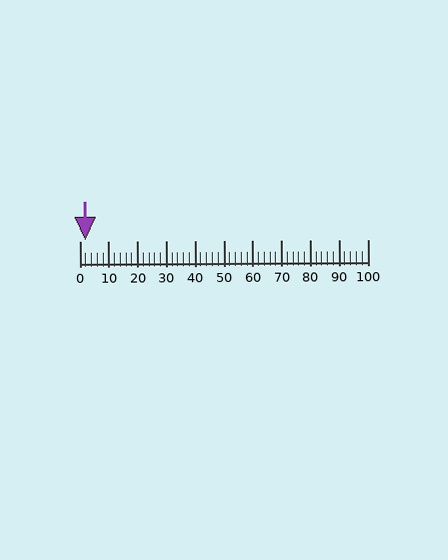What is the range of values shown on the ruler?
The ruler shows values from 0 to 100.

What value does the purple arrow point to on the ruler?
The purple arrow points to approximately 2.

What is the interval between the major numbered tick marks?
The major tick marks are spaced 10 units apart.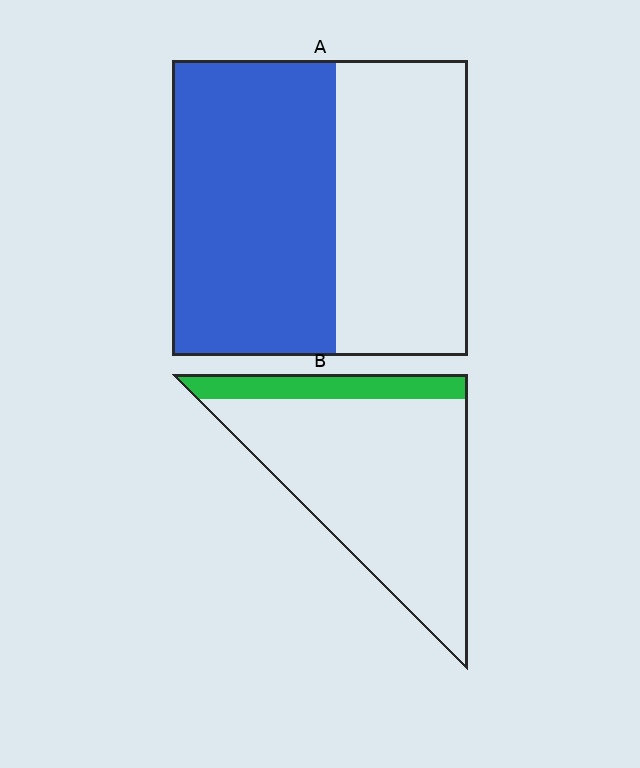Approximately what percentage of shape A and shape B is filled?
A is approximately 55% and B is approximately 15%.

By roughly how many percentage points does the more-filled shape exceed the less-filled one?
By roughly 40 percentage points (A over B).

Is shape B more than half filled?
No.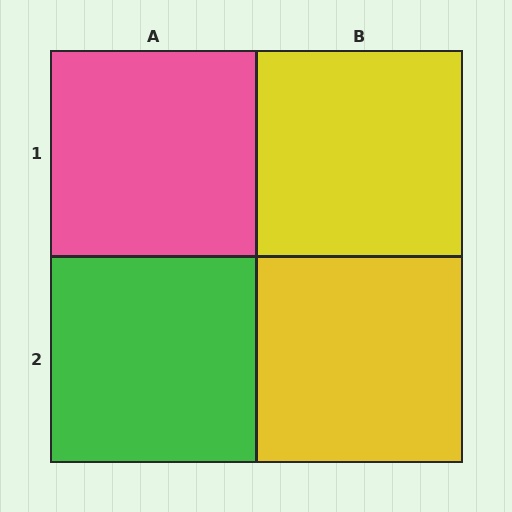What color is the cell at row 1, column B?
Yellow.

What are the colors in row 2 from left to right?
Green, yellow.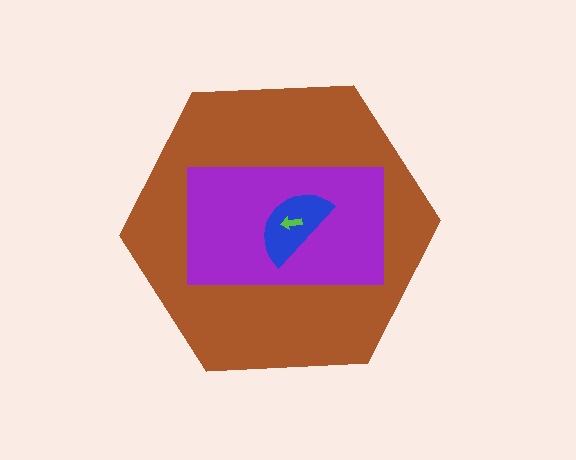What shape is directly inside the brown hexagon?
The purple rectangle.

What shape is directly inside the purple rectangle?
The blue semicircle.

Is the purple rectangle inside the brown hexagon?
Yes.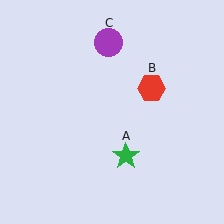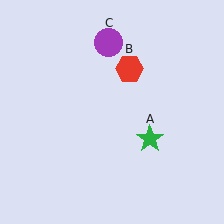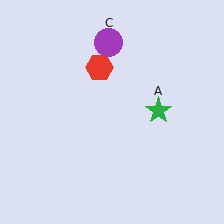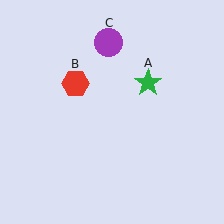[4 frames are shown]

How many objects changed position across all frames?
2 objects changed position: green star (object A), red hexagon (object B).